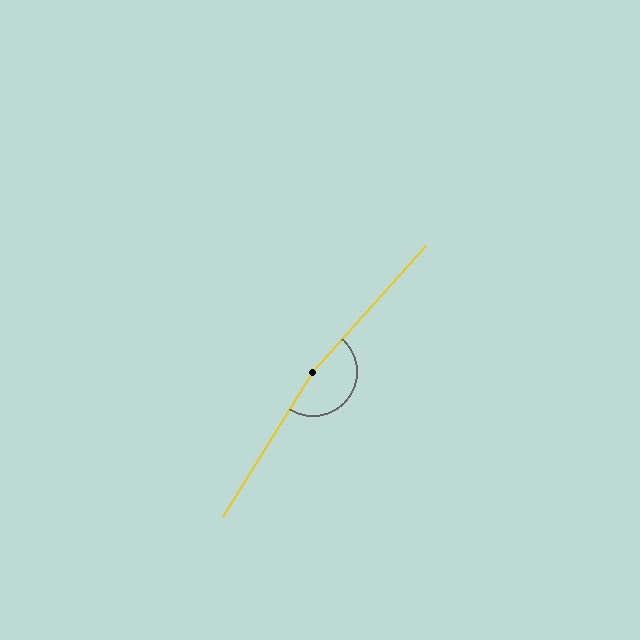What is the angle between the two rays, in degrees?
Approximately 170 degrees.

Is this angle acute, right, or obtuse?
It is obtuse.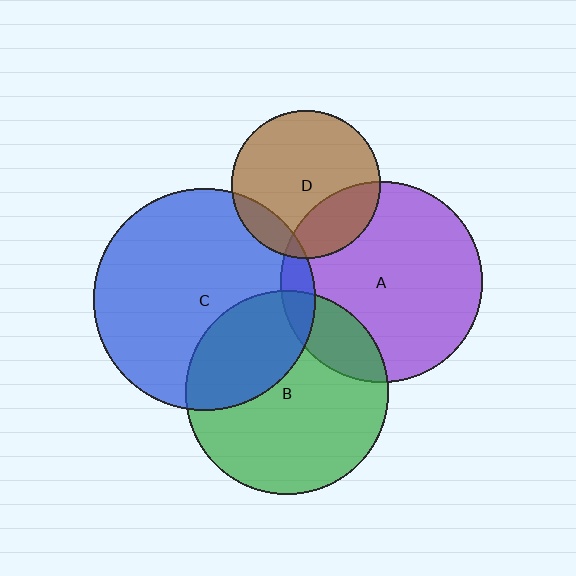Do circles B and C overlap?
Yes.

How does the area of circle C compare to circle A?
Approximately 1.2 times.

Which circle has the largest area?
Circle C (blue).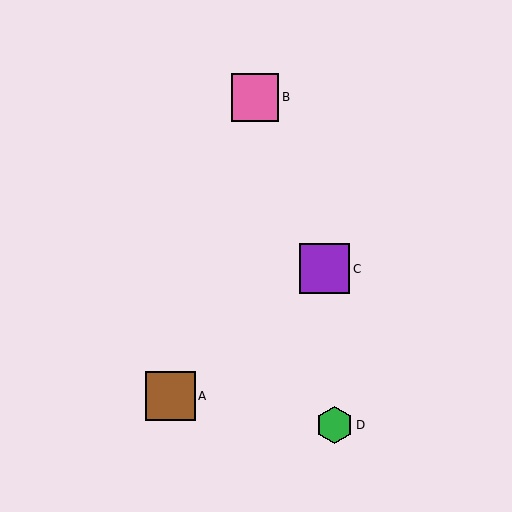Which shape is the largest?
The purple square (labeled C) is the largest.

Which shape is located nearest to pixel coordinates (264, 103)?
The pink square (labeled B) at (255, 97) is nearest to that location.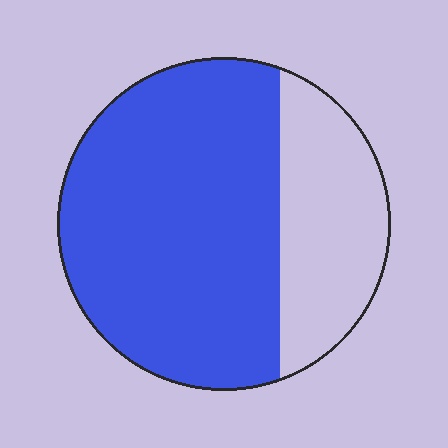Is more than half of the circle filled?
Yes.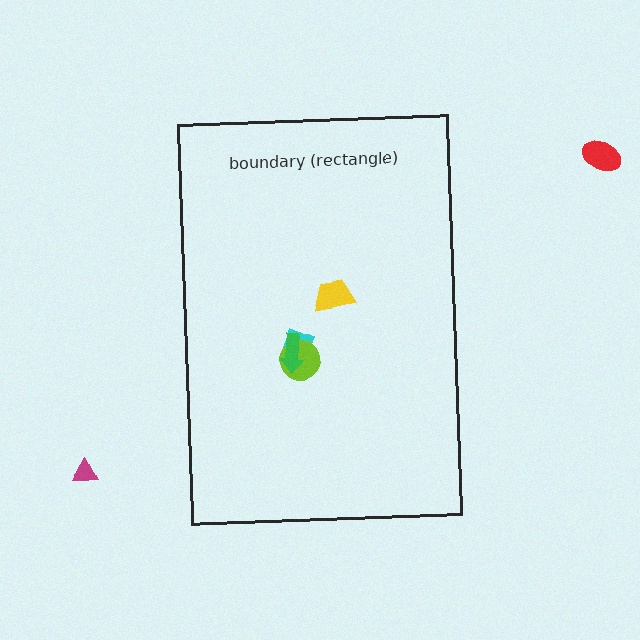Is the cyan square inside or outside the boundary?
Inside.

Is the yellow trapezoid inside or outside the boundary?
Inside.